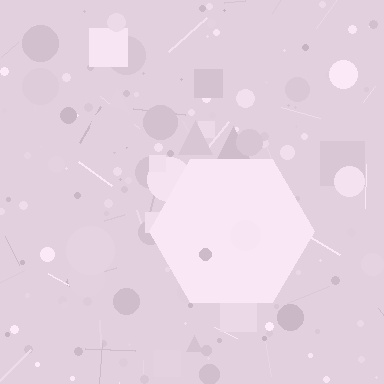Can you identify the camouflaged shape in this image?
The camouflaged shape is a hexagon.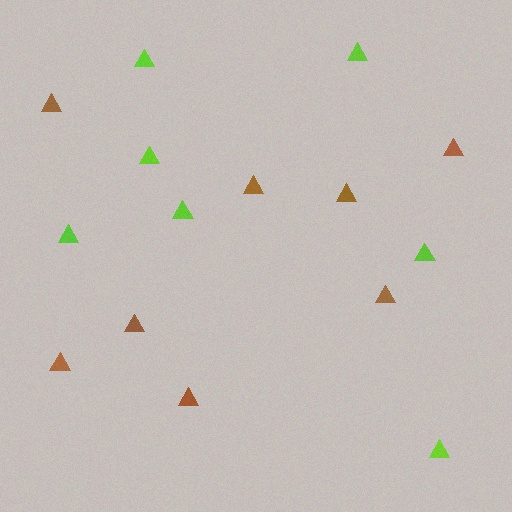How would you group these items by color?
There are 2 groups: one group of brown triangles (8) and one group of lime triangles (7).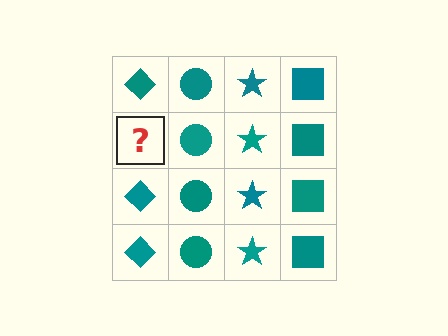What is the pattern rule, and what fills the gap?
The rule is that each column has a consistent shape. The gap should be filled with a teal diamond.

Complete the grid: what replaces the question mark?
The question mark should be replaced with a teal diamond.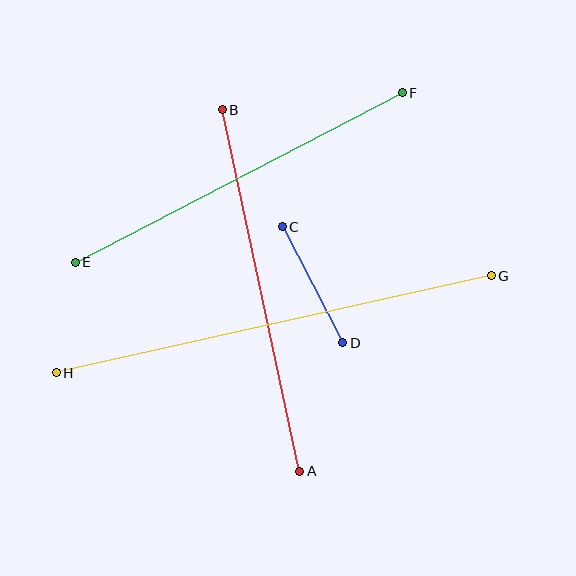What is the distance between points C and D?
The distance is approximately 131 pixels.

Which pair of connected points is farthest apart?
Points G and H are farthest apart.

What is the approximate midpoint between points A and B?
The midpoint is at approximately (261, 290) pixels.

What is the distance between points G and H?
The distance is approximately 446 pixels.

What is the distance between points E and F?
The distance is approximately 368 pixels.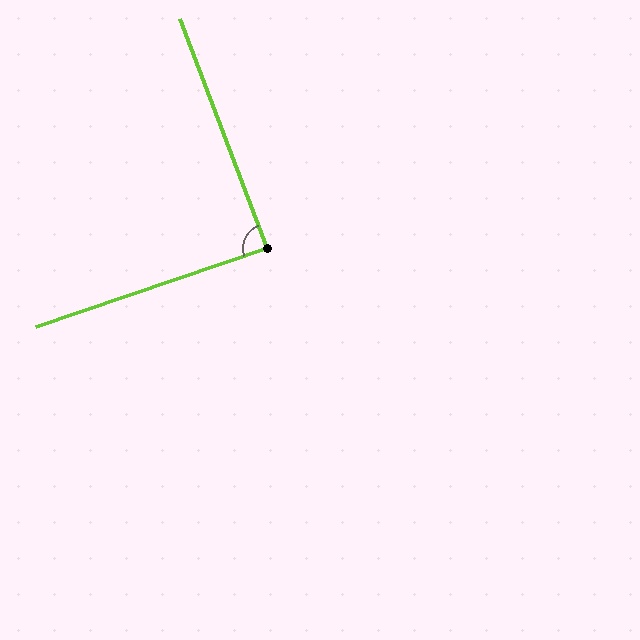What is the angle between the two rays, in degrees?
Approximately 88 degrees.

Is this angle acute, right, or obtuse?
It is approximately a right angle.